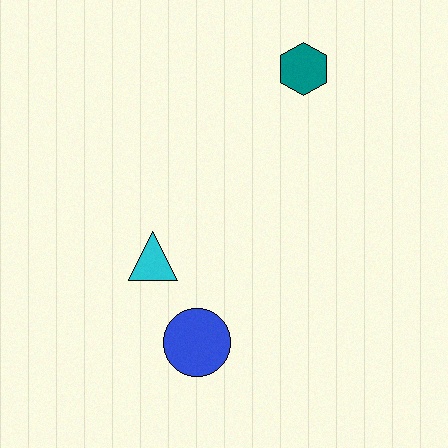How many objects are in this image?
There are 3 objects.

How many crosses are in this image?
There are no crosses.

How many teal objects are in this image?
There is 1 teal object.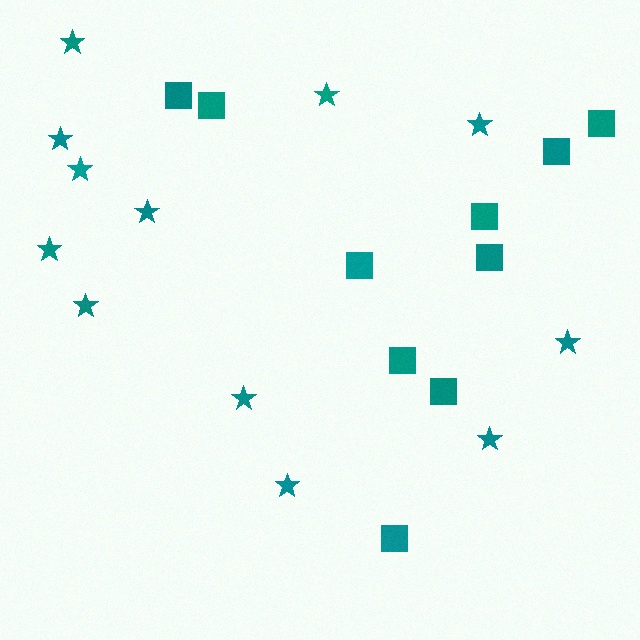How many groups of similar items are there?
There are 2 groups: one group of squares (10) and one group of stars (12).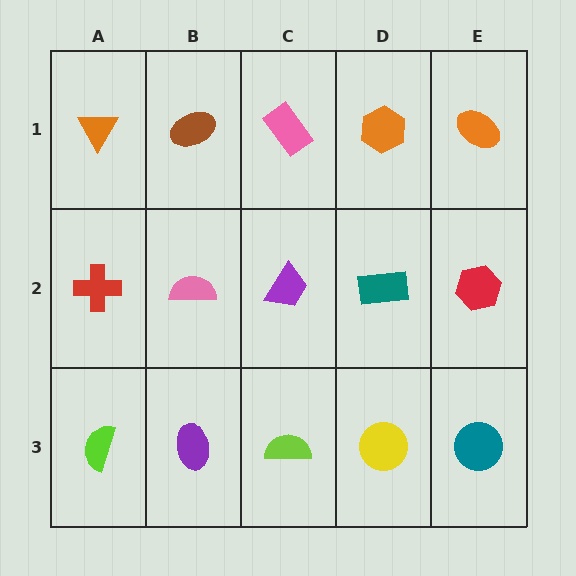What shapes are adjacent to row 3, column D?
A teal rectangle (row 2, column D), a lime semicircle (row 3, column C), a teal circle (row 3, column E).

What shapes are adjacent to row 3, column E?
A red hexagon (row 2, column E), a yellow circle (row 3, column D).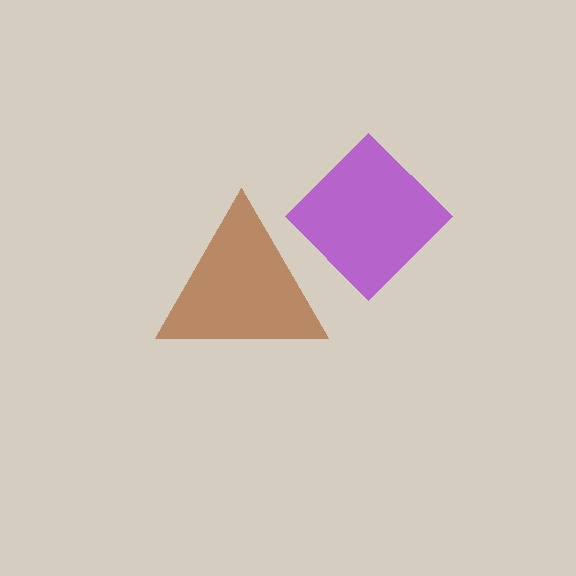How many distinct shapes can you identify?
There are 2 distinct shapes: a brown triangle, a purple diamond.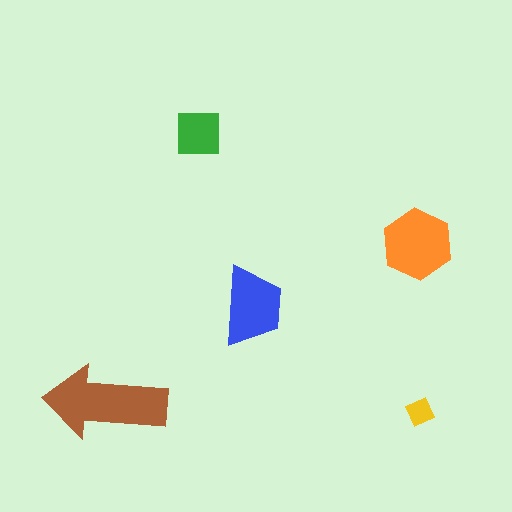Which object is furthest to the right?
The yellow diamond is rightmost.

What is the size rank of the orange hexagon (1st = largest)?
2nd.